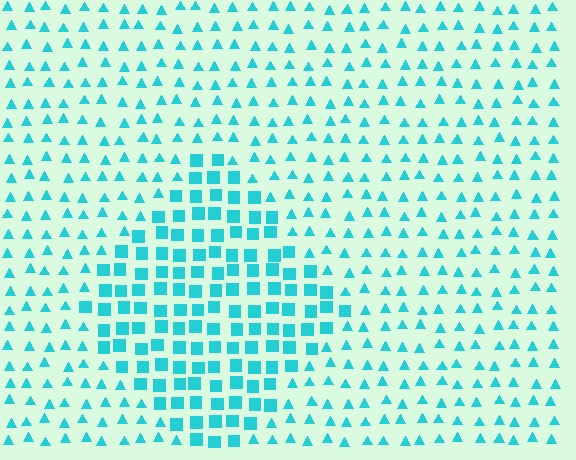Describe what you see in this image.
The image is filled with small cyan elements arranged in a uniform grid. A diamond-shaped region contains squares, while the surrounding area contains triangles. The boundary is defined purely by the change in element shape.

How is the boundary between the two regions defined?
The boundary is defined by a change in element shape: squares inside vs. triangles outside. All elements share the same color and spacing.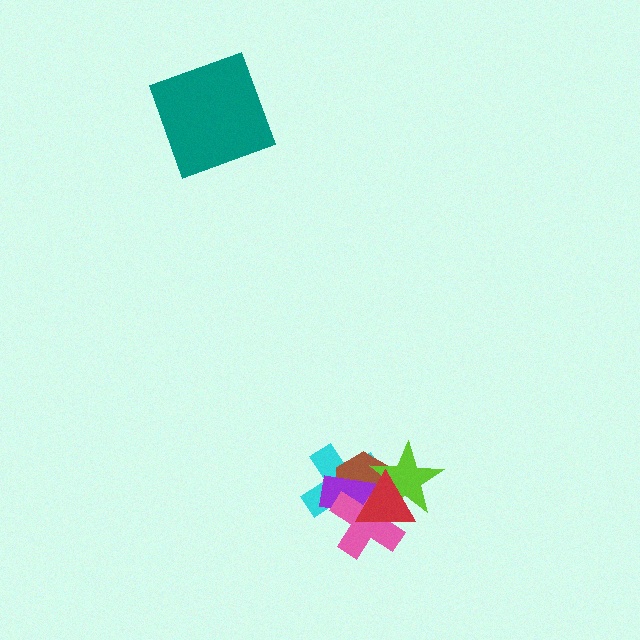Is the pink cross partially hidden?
Yes, it is partially covered by another shape.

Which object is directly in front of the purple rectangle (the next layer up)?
The pink cross is directly in front of the purple rectangle.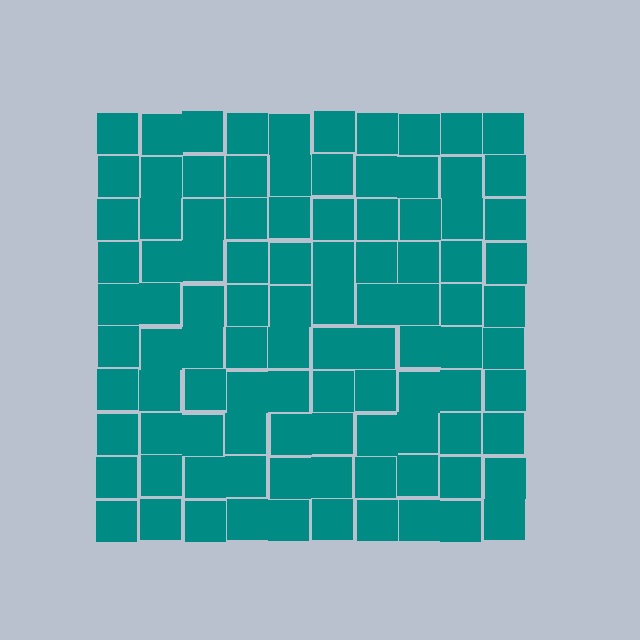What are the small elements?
The small elements are squares.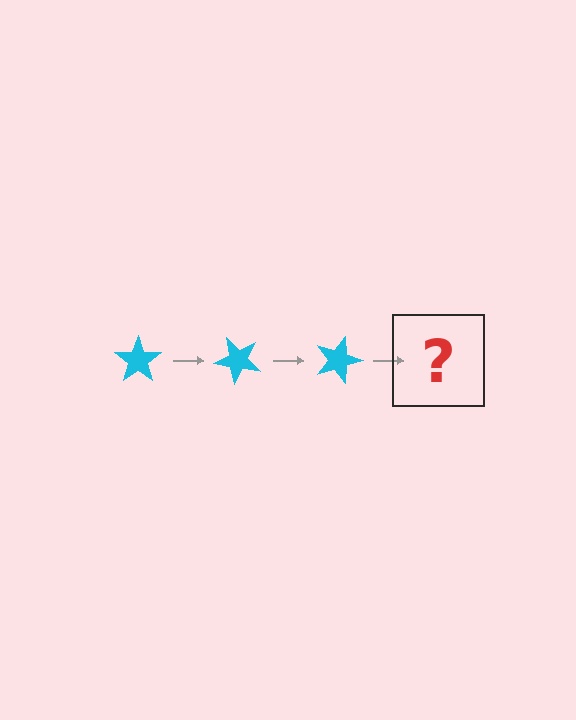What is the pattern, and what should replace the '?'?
The pattern is that the star rotates 45 degrees each step. The '?' should be a cyan star rotated 135 degrees.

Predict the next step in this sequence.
The next step is a cyan star rotated 135 degrees.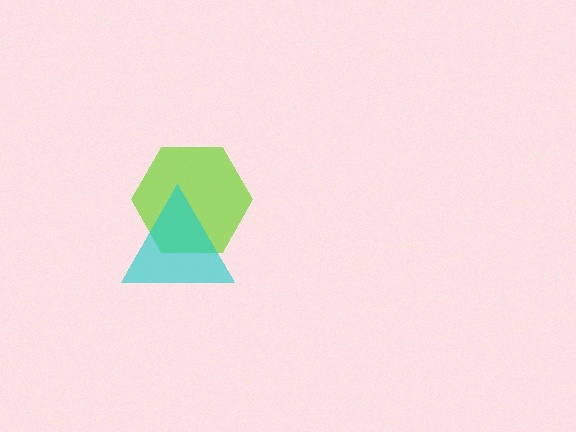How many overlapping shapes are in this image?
There are 2 overlapping shapes in the image.